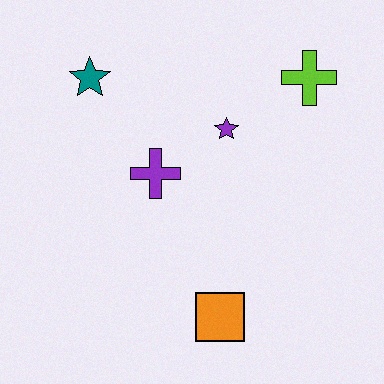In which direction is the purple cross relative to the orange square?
The purple cross is above the orange square.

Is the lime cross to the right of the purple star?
Yes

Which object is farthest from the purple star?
The orange square is farthest from the purple star.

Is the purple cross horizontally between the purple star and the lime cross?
No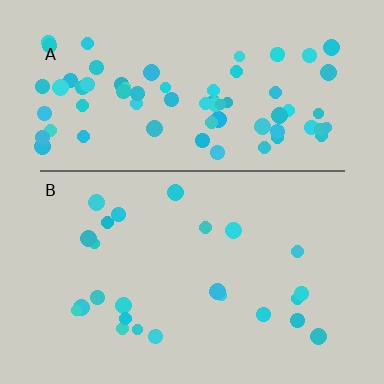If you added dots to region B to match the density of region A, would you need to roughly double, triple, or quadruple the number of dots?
Approximately triple.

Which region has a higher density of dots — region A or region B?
A (the top).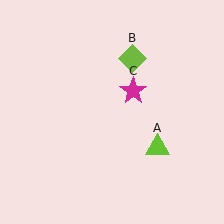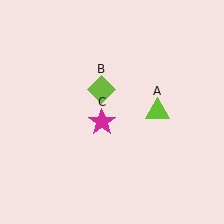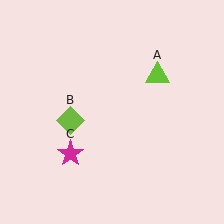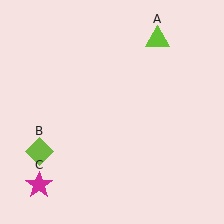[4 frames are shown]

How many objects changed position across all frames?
3 objects changed position: lime triangle (object A), lime diamond (object B), magenta star (object C).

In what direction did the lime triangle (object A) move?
The lime triangle (object A) moved up.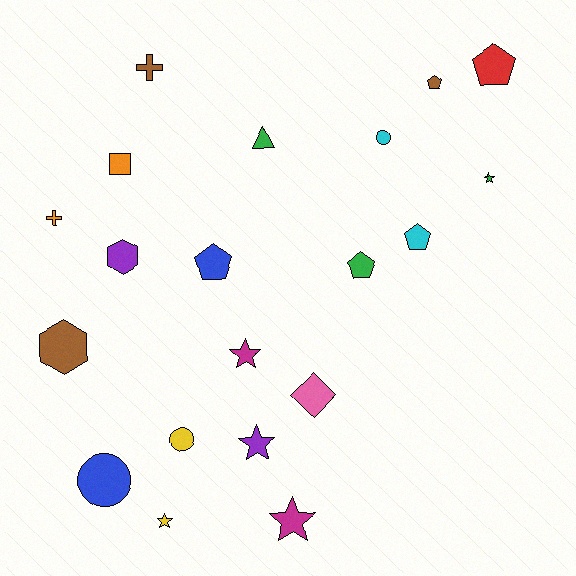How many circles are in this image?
There are 3 circles.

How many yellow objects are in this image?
There are 2 yellow objects.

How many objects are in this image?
There are 20 objects.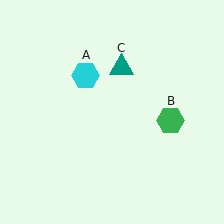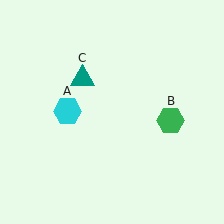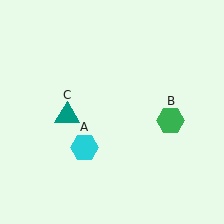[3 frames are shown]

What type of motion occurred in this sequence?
The cyan hexagon (object A), teal triangle (object C) rotated counterclockwise around the center of the scene.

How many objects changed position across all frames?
2 objects changed position: cyan hexagon (object A), teal triangle (object C).